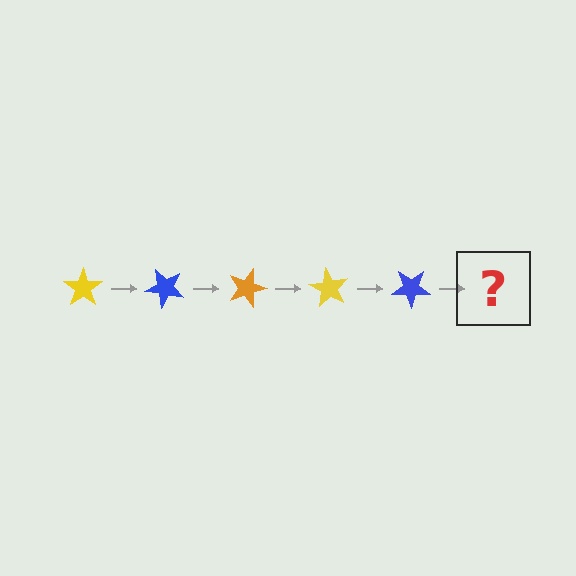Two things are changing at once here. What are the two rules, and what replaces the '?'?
The two rules are that it rotates 45 degrees each step and the color cycles through yellow, blue, and orange. The '?' should be an orange star, rotated 225 degrees from the start.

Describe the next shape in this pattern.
It should be an orange star, rotated 225 degrees from the start.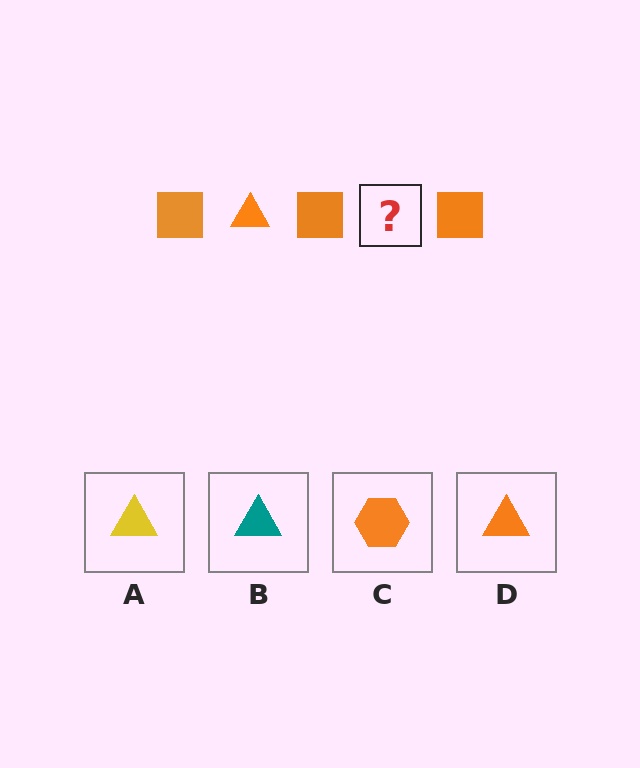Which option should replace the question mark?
Option D.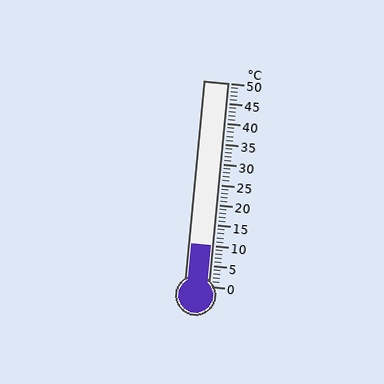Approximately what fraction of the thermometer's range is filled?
The thermometer is filled to approximately 20% of its range.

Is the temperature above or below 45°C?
The temperature is below 45°C.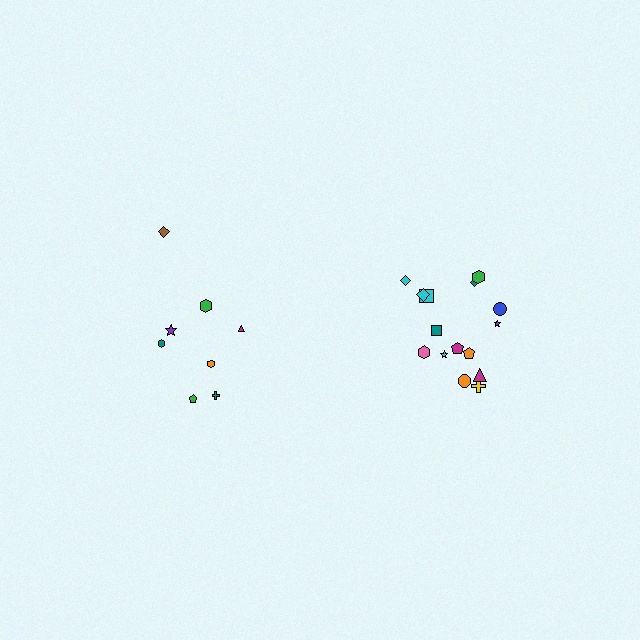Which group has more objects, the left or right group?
The right group.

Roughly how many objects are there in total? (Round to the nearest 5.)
Roughly 25 objects in total.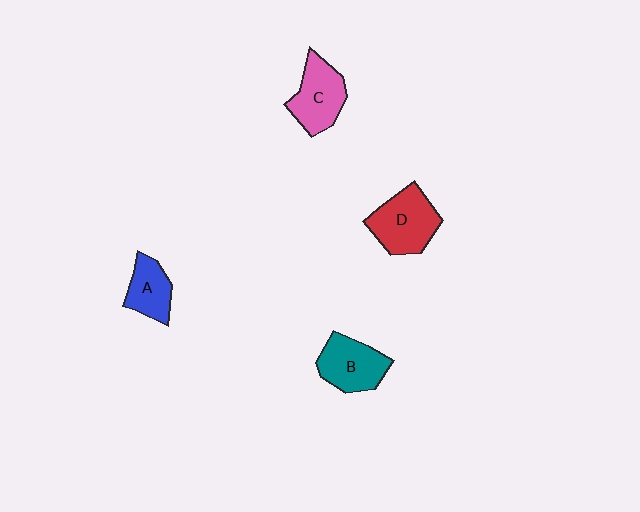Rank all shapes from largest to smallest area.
From largest to smallest: D (red), C (pink), B (teal), A (blue).